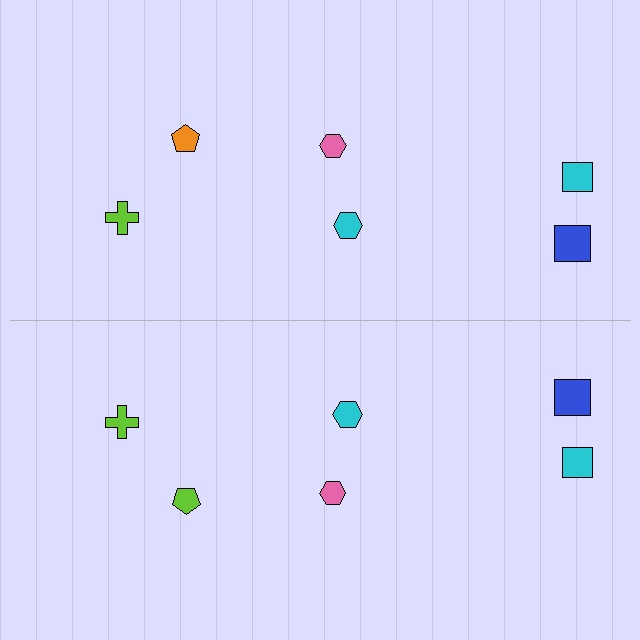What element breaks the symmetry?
The lime pentagon on the bottom side breaks the symmetry — its mirror counterpart is orange.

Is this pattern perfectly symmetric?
No, the pattern is not perfectly symmetric. The lime pentagon on the bottom side breaks the symmetry — its mirror counterpart is orange.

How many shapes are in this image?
There are 12 shapes in this image.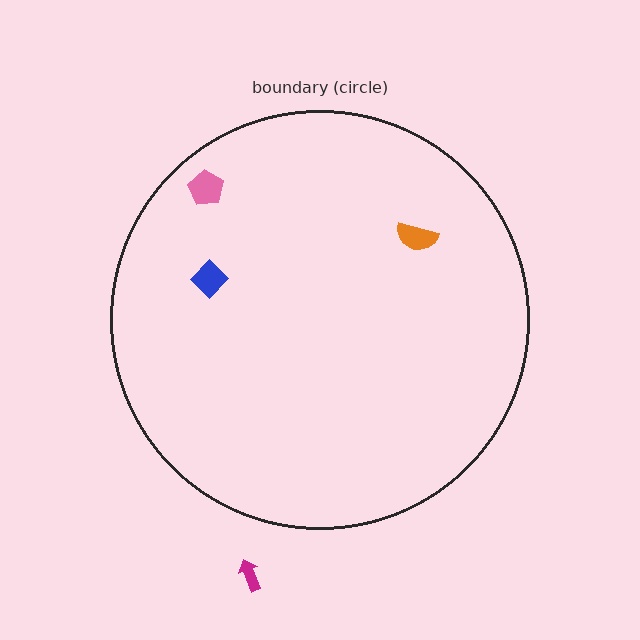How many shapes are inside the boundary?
3 inside, 1 outside.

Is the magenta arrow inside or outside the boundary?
Outside.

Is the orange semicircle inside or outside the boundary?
Inside.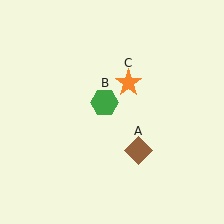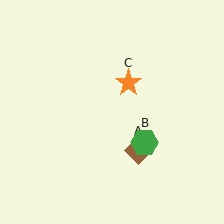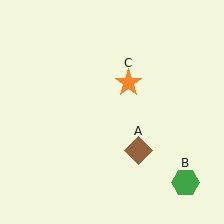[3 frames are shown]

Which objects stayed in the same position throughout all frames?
Brown diamond (object A) and orange star (object C) remained stationary.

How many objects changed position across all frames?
1 object changed position: green hexagon (object B).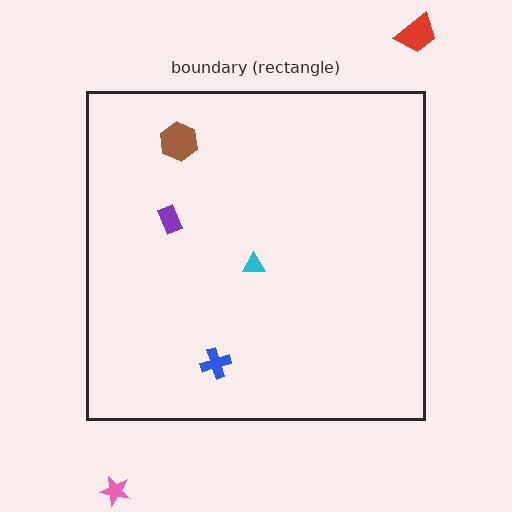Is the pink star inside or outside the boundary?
Outside.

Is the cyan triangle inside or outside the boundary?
Inside.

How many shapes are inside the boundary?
4 inside, 2 outside.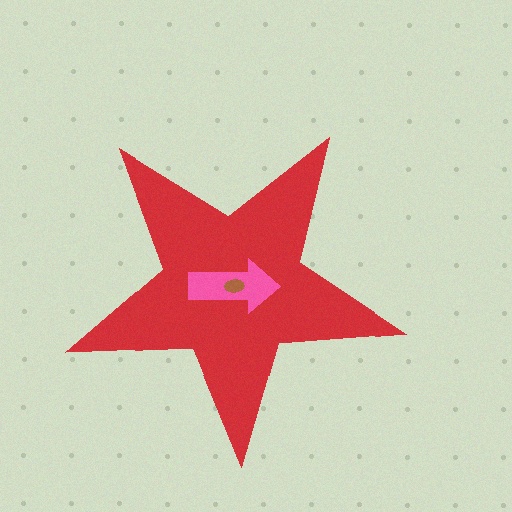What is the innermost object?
The brown ellipse.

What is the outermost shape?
The red star.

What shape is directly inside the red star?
The pink arrow.